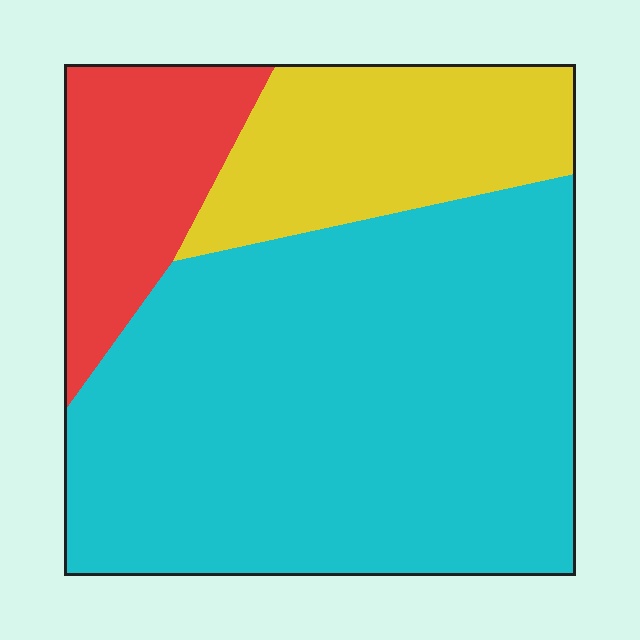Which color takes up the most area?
Cyan, at roughly 65%.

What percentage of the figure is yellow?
Yellow covers 20% of the figure.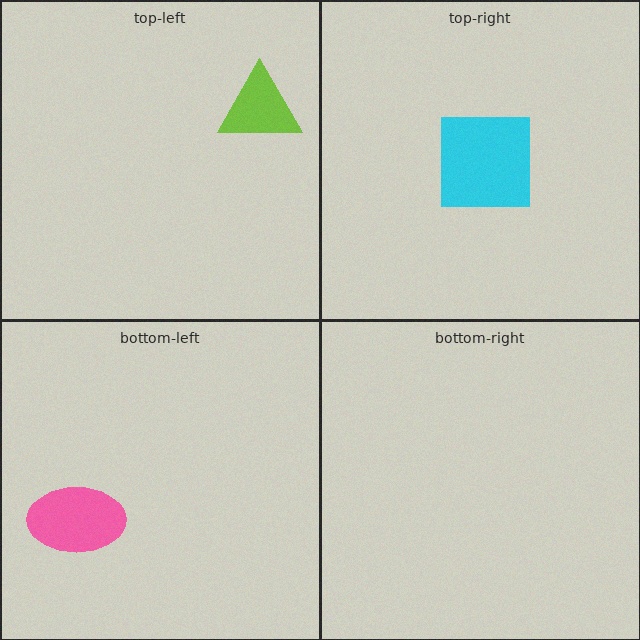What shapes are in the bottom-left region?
The pink ellipse.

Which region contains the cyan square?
The top-right region.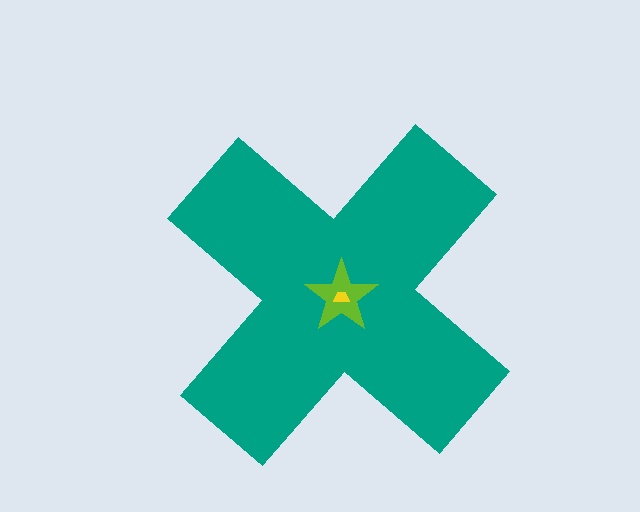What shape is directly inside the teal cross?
The lime star.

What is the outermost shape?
The teal cross.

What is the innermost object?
The yellow trapezoid.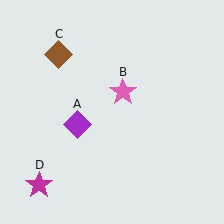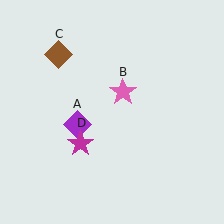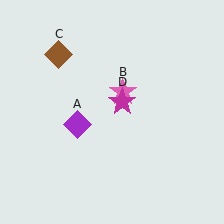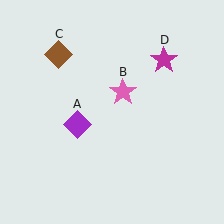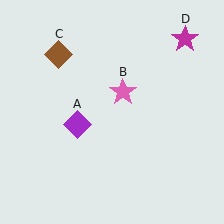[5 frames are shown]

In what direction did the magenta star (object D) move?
The magenta star (object D) moved up and to the right.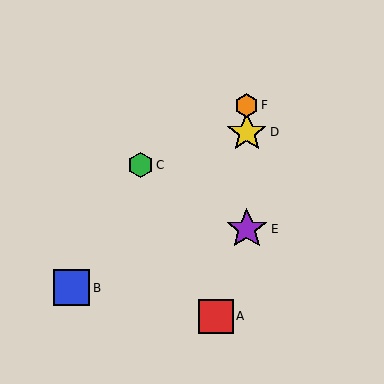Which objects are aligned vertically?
Objects D, E, F are aligned vertically.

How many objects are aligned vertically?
3 objects (D, E, F) are aligned vertically.